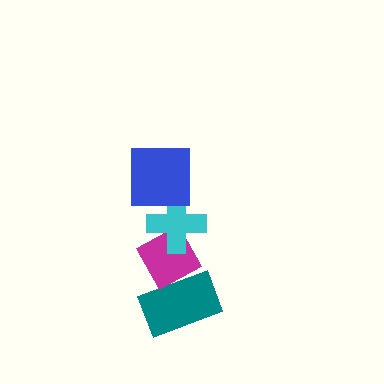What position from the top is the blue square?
The blue square is 1st from the top.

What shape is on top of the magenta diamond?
The cyan cross is on top of the magenta diamond.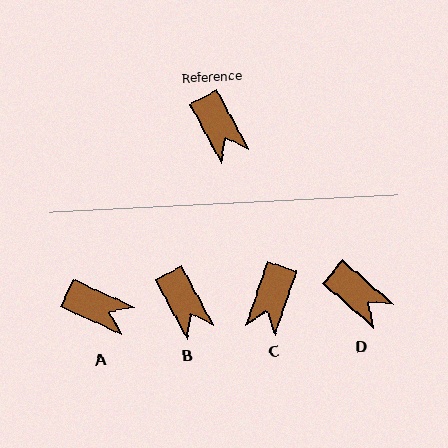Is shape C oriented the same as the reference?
No, it is off by about 47 degrees.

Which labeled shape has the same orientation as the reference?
B.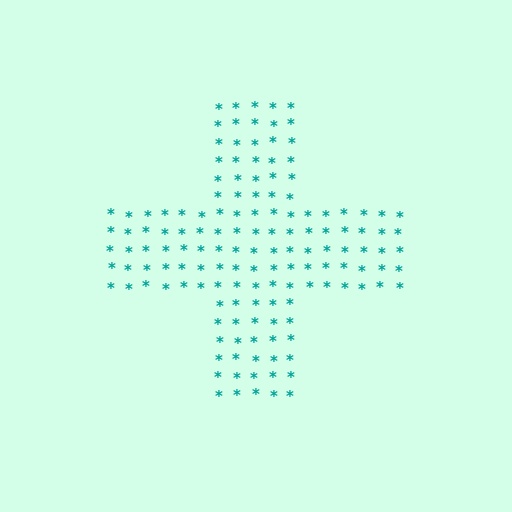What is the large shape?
The large shape is a cross.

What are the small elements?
The small elements are asterisks.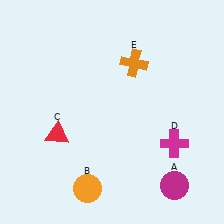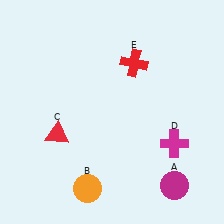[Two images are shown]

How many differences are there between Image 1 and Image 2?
There is 1 difference between the two images.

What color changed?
The cross (E) changed from orange in Image 1 to red in Image 2.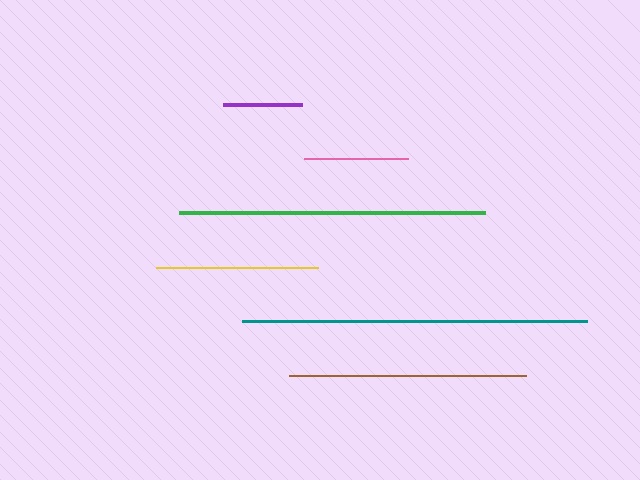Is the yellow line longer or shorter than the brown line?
The brown line is longer than the yellow line.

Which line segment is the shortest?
The purple line is the shortest at approximately 79 pixels.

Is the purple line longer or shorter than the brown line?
The brown line is longer than the purple line.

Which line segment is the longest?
The teal line is the longest at approximately 345 pixels.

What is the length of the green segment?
The green segment is approximately 306 pixels long.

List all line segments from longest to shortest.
From longest to shortest: teal, green, brown, yellow, pink, purple.